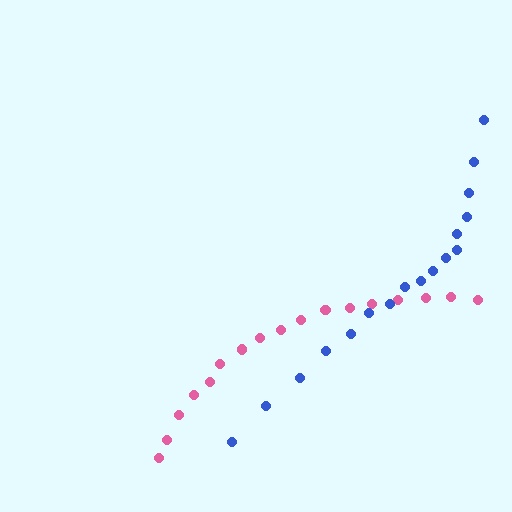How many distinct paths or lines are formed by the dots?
There are 2 distinct paths.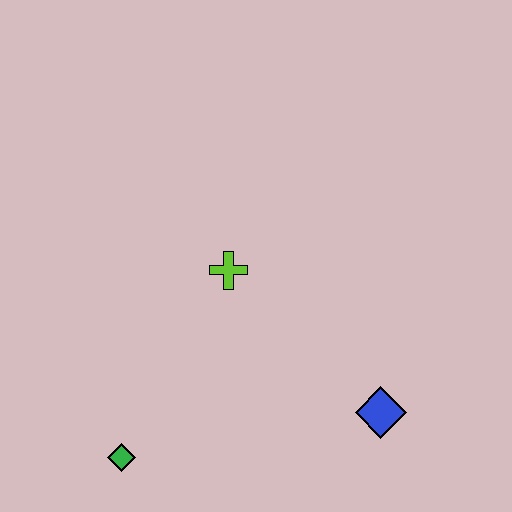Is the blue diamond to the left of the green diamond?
No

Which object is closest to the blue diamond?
The lime cross is closest to the blue diamond.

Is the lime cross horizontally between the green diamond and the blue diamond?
Yes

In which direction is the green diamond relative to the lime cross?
The green diamond is below the lime cross.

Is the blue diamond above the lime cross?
No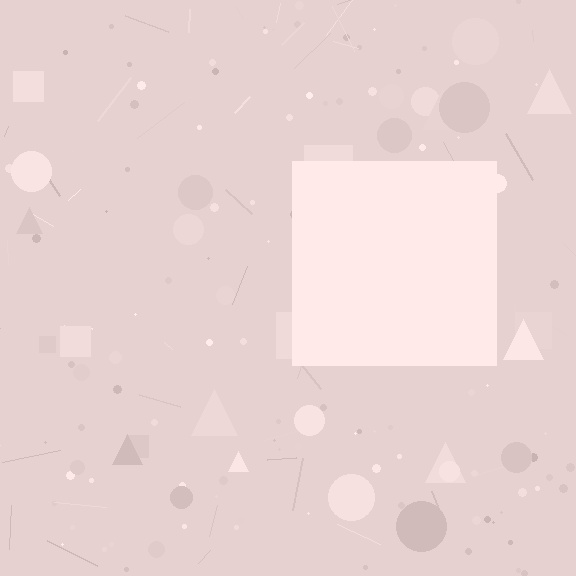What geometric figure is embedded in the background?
A square is embedded in the background.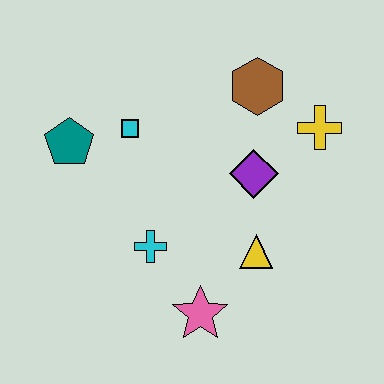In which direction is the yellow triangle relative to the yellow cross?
The yellow triangle is below the yellow cross.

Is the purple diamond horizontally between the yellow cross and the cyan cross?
Yes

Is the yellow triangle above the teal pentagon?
No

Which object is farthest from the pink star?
The brown hexagon is farthest from the pink star.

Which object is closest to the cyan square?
The teal pentagon is closest to the cyan square.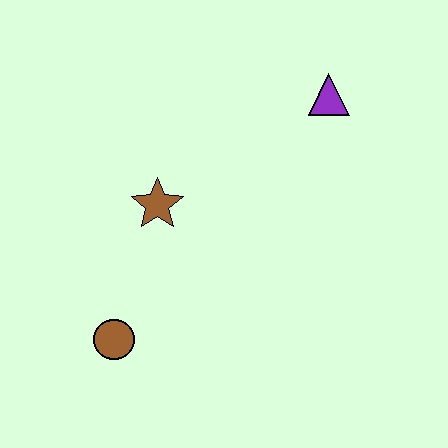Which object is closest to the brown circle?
The brown star is closest to the brown circle.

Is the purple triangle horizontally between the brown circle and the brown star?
No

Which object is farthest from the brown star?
The purple triangle is farthest from the brown star.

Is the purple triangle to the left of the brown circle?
No